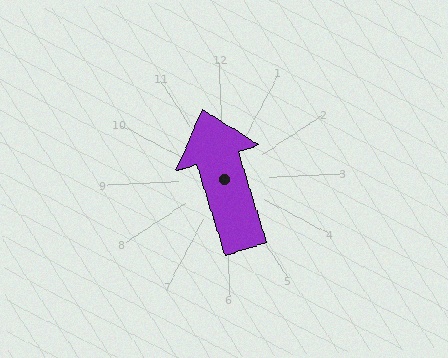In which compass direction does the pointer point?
North.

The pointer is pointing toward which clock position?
Roughly 12 o'clock.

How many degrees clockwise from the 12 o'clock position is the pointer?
Approximately 345 degrees.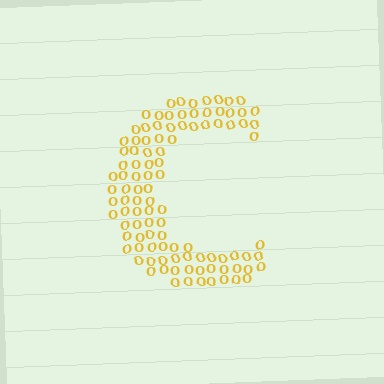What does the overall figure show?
The overall figure shows the letter C.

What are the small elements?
The small elements are letter O's.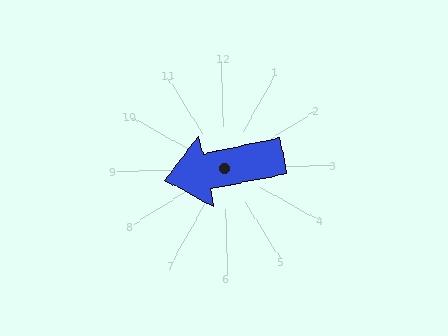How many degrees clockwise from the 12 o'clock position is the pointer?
Approximately 260 degrees.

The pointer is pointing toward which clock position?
Roughly 9 o'clock.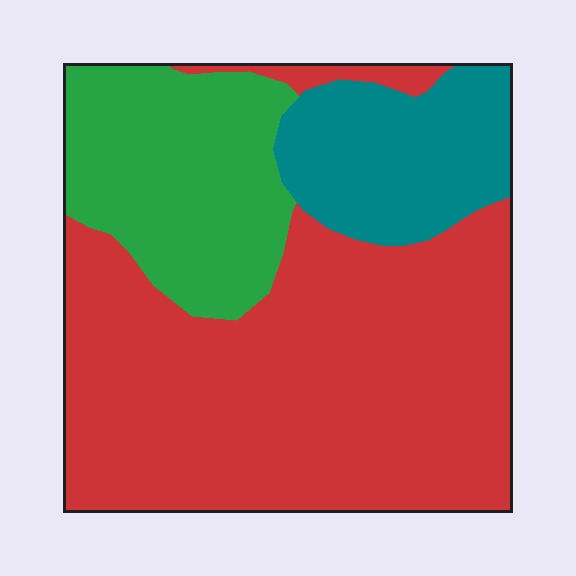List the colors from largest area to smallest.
From largest to smallest: red, green, teal.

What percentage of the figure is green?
Green takes up about one quarter (1/4) of the figure.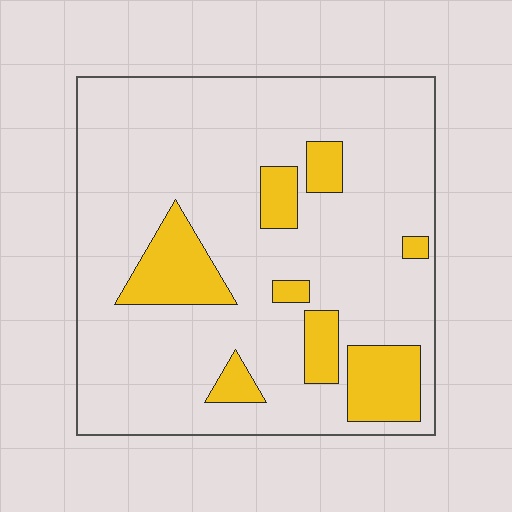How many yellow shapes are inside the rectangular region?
8.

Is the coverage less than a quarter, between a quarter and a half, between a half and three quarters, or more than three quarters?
Less than a quarter.